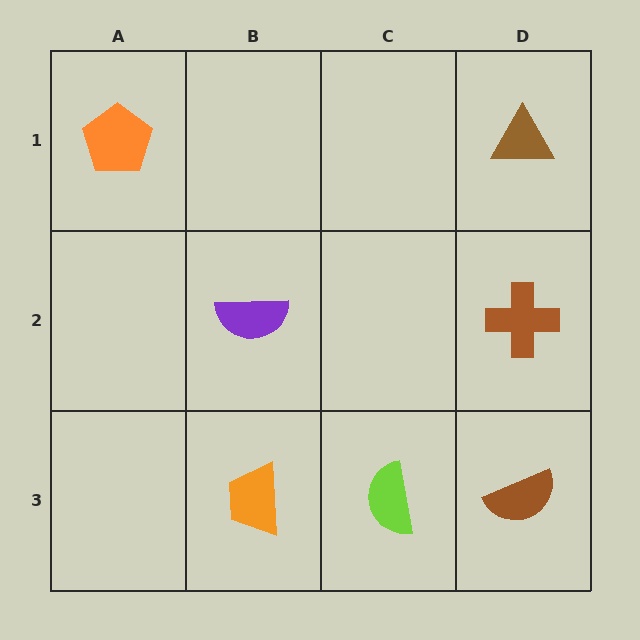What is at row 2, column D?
A brown cross.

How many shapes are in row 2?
2 shapes.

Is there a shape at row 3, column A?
No, that cell is empty.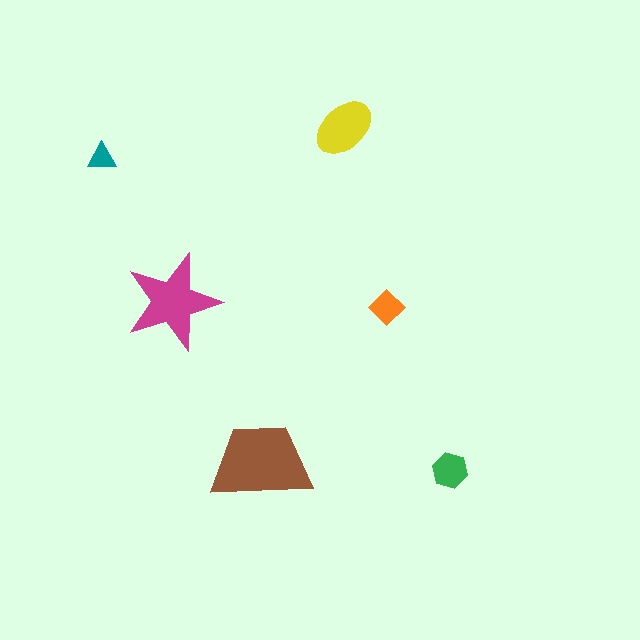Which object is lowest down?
The green hexagon is bottommost.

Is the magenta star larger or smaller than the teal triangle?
Larger.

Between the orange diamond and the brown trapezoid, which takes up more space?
The brown trapezoid.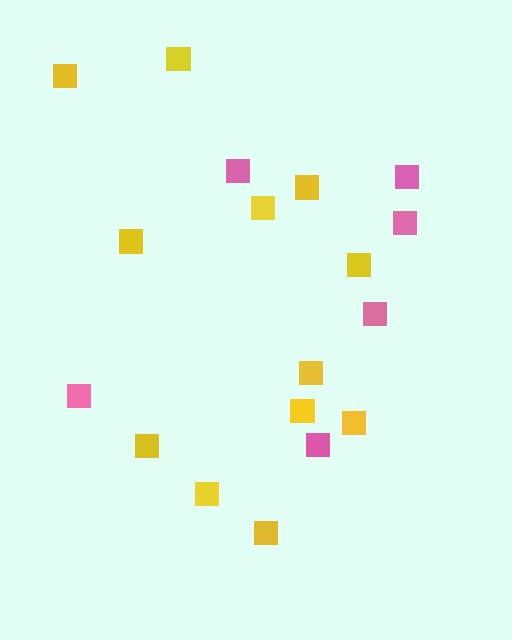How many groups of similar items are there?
There are 2 groups: one group of pink squares (6) and one group of yellow squares (12).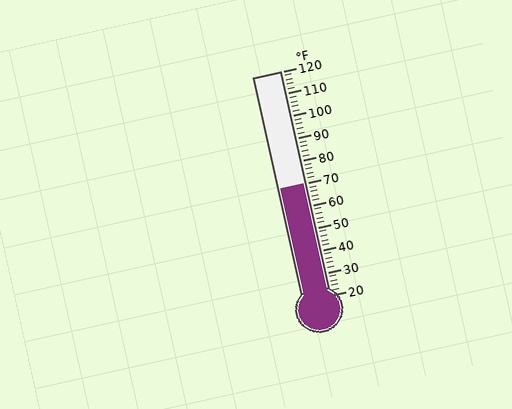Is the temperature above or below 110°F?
The temperature is below 110°F.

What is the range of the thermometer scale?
The thermometer scale ranges from 20°F to 120°F.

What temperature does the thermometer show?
The thermometer shows approximately 70°F.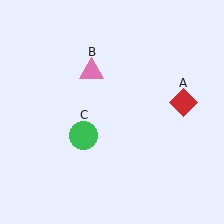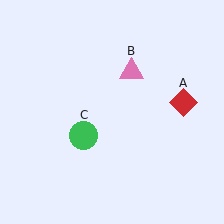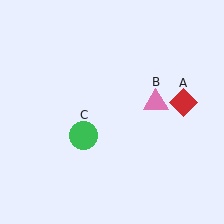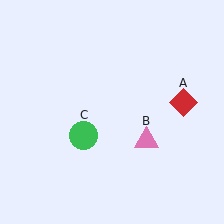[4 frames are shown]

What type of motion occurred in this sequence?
The pink triangle (object B) rotated clockwise around the center of the scene.